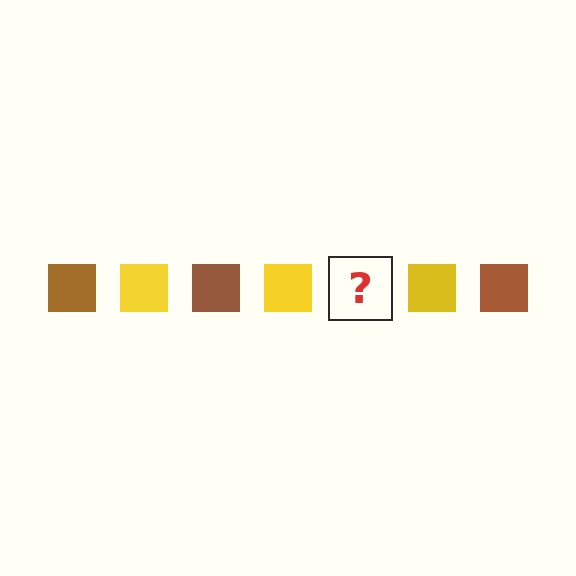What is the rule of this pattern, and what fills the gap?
The rule is that the pattern cycles through brown, yellow squares. The gap should be filled with a brown square.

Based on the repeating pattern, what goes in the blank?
The blank should be a brown square.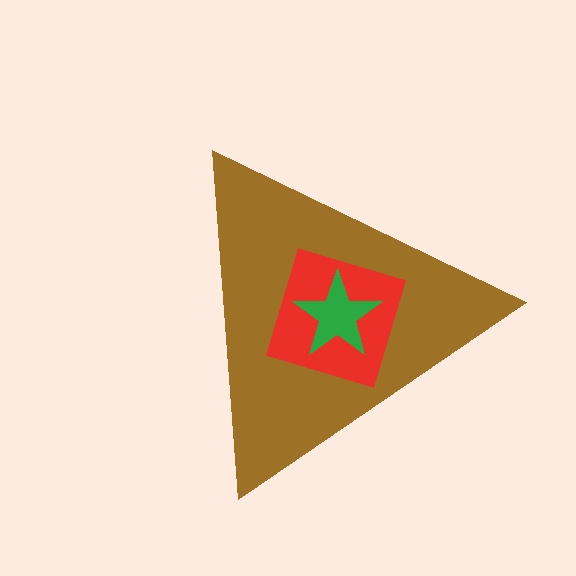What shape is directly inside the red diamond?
The green star.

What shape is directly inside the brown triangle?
The red diamond.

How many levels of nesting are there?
3.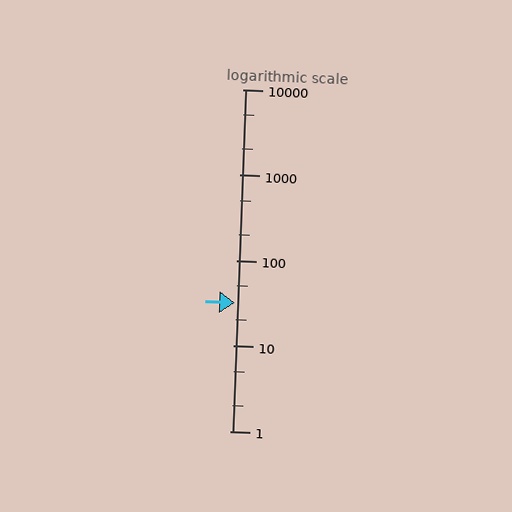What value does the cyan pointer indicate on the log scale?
The pointer indicates approximately 32.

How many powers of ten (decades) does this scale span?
The scale spans 4 decades, from 1 to 10000.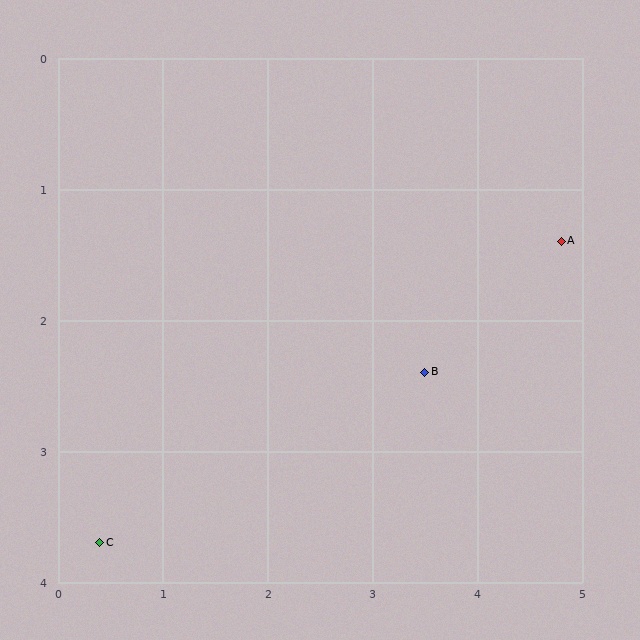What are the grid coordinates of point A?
Point A is at approximately (4.8, 1.4).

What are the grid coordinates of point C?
Point C is at approximately (0.4, 3.7).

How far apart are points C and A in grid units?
Points C and A are about 5.0 grid units apart.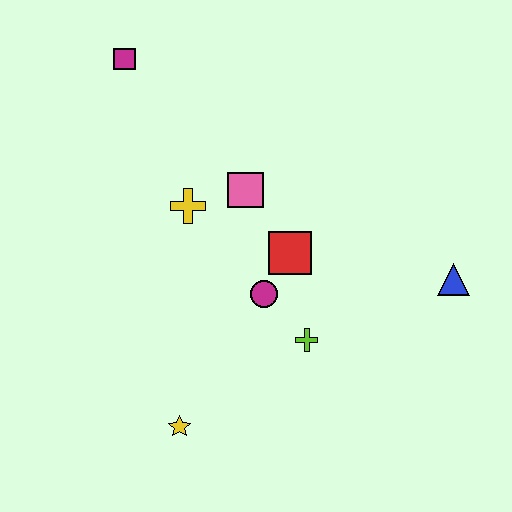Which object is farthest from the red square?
The magenta square is farthest from the red square.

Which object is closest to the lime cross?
The magenta circle is closest to the lime cross.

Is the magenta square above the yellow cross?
Yes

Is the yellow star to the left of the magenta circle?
Yes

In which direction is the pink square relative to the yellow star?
The pink square is above the yellow star.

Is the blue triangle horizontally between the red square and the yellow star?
No